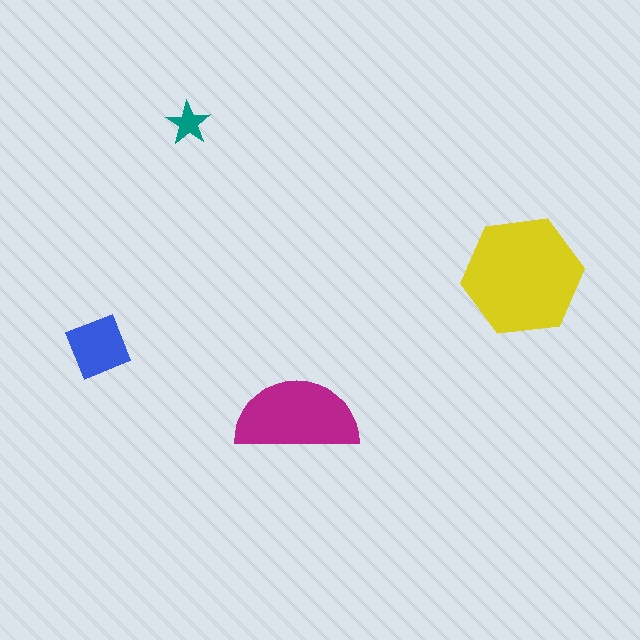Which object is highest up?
The teal star is topmost.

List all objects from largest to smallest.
The yellow hexagon, the magenta semicircle, the blue diamond, the teal star.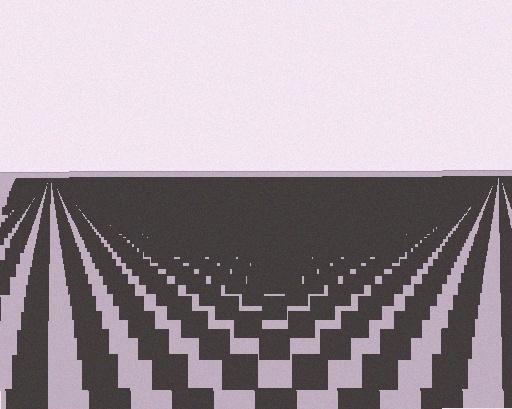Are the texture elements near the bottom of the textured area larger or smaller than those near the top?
Larger. Near the bottom, elements are closer to the viewer and appear at a bigger on-screen size.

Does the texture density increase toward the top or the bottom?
Density increases toward the top.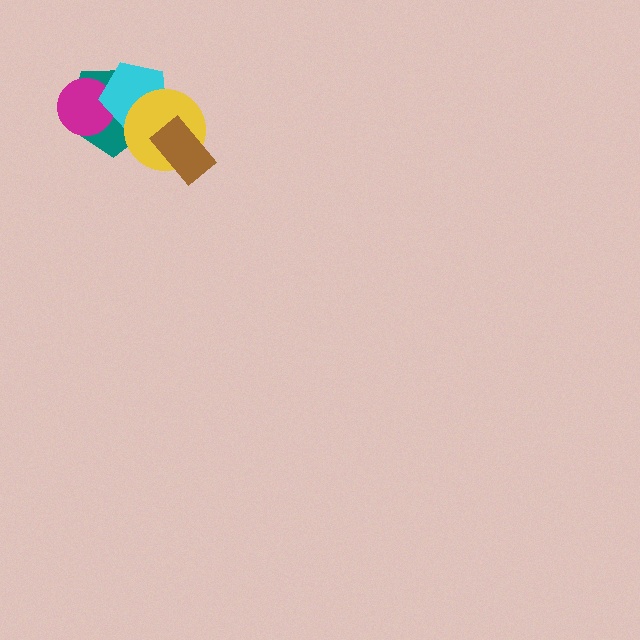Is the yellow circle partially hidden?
Yes, it is partially covered by another shape.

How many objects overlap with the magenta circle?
2 objects overlap with the magenta circle.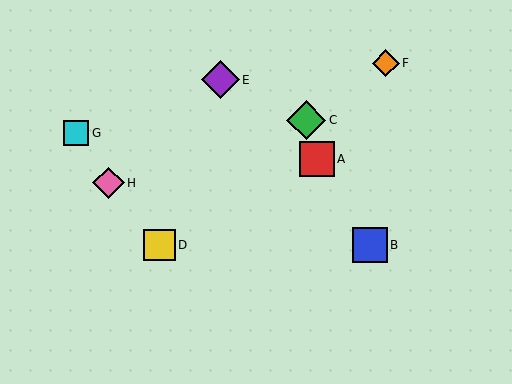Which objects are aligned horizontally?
Objects B, D are aligned horizontally.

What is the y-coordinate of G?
Object G is at y≈133.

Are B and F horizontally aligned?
No, B is at y≈245 and F is at y≈63.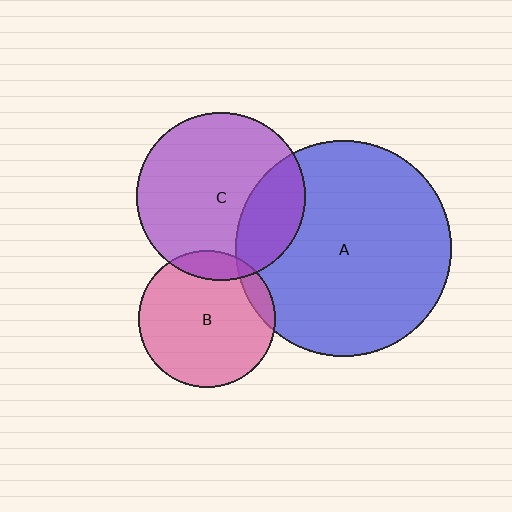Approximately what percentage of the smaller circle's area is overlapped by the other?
Approximately 10%.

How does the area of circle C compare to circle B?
Approximately 1.5 times.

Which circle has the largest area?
Circle A (blue).